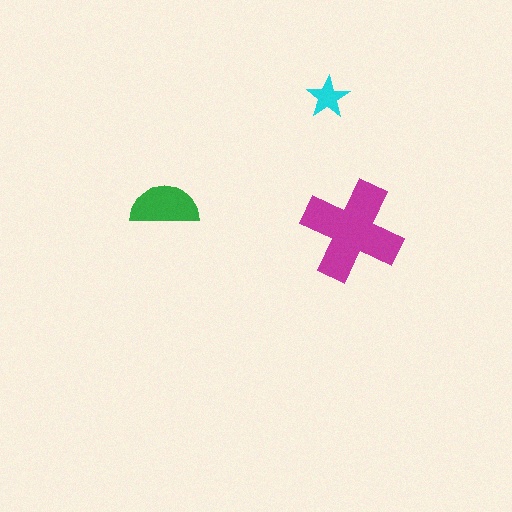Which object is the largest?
The magenta cross.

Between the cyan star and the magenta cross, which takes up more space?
The magenta cross.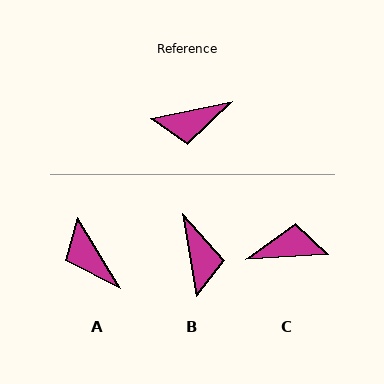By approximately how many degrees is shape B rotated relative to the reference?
Approximately 88 degrees counter-clockwise.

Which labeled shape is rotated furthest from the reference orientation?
C, about 172 degrees away.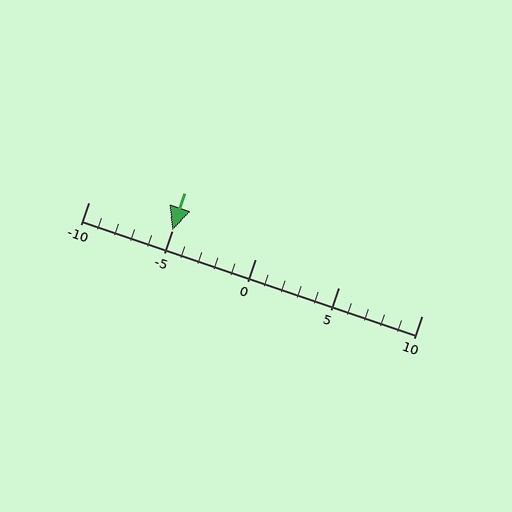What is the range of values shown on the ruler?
The ruler shows values from -10 to 10.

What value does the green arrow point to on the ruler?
The green arrow points to approximately -5.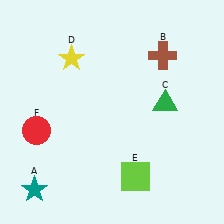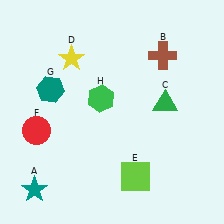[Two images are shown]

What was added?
A teal hexagon (G), a green hexagon (H) were added in Image 2.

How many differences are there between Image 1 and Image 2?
There are 2 differences between the two images.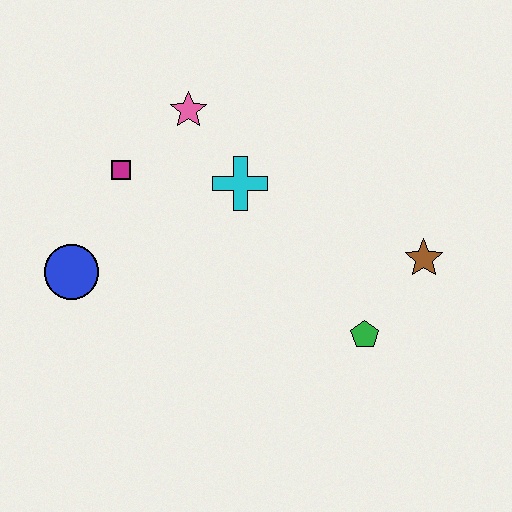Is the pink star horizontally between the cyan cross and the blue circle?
Yes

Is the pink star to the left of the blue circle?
No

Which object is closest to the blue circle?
The magenta square is closest to the blue circle.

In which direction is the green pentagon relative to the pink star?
The green pentagon is below the pink star.